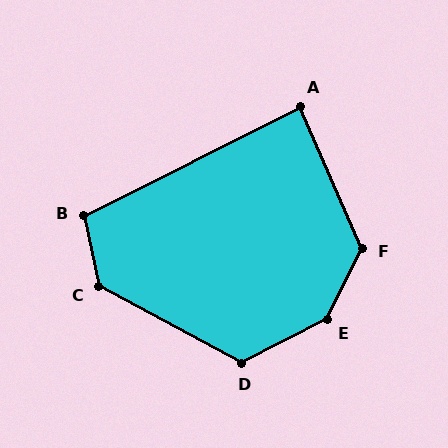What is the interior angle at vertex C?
Approximately 130 degrees (obtuse).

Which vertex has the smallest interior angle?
A, at approximately 87 degrees.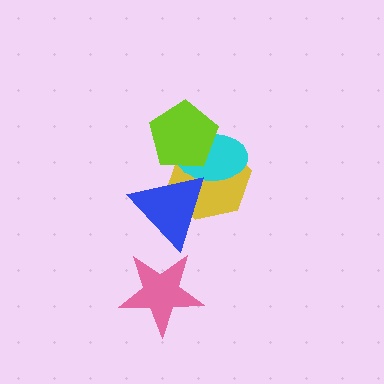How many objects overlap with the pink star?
0 objects overlap with the pink star.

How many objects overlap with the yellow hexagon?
3 objects overlap with the yellow hexagon.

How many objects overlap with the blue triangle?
2 objects overlap with the blue triangle.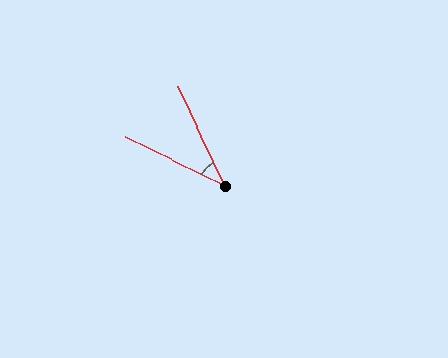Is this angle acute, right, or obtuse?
It is acute.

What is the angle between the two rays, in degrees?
Approximately 39 degrees.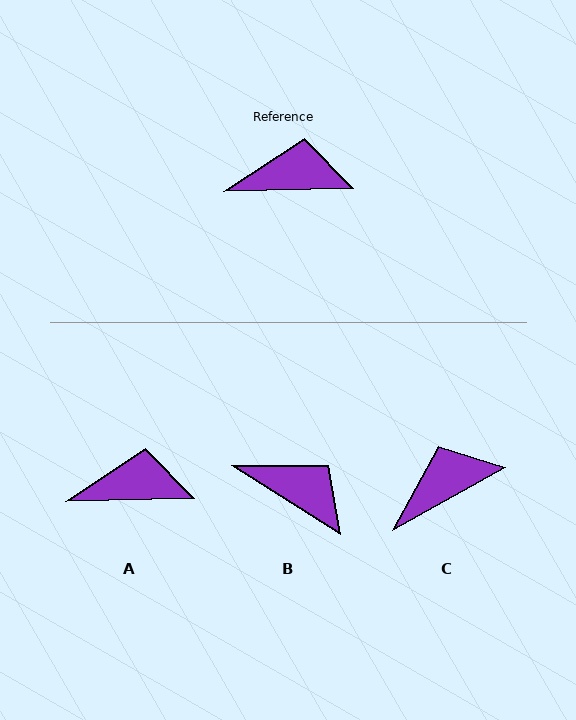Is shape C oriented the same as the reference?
No, it is off by about 28 degrees.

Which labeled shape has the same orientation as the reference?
A.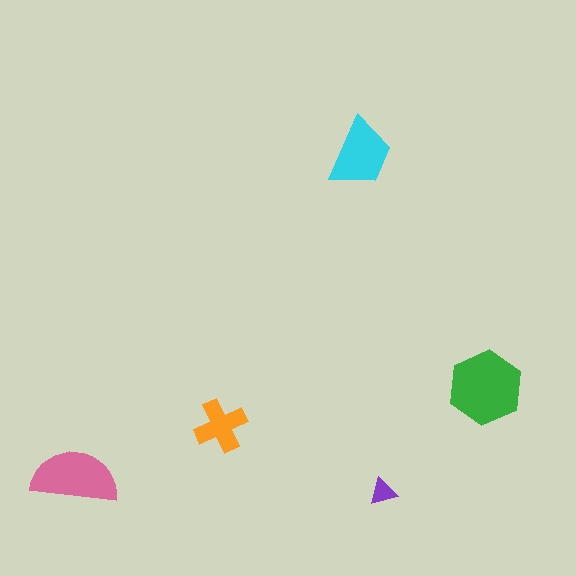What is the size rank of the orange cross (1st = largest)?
4th.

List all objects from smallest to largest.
The purple triangle, the orange cross, the cyan trapezoid, the pink semicircle, the green hexagon.